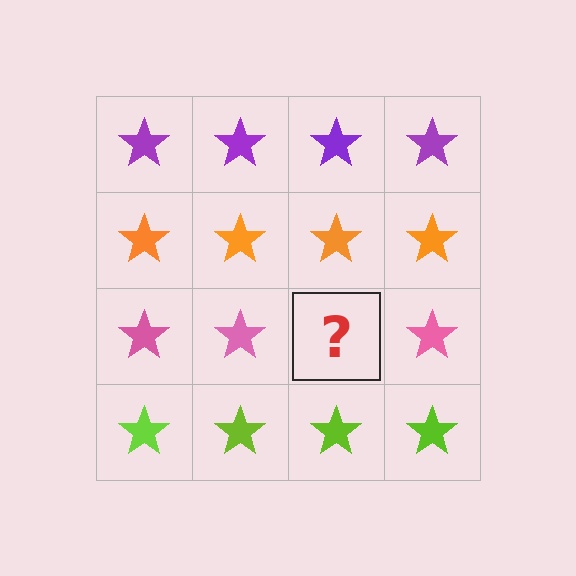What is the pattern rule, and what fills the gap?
The rule is that each row has a consistent color. The gap should be filled with a pink star.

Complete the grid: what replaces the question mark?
The question mark should be replaced with a pink star.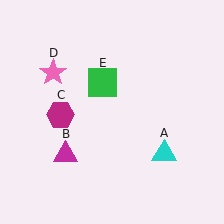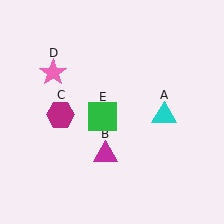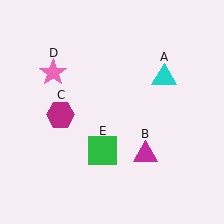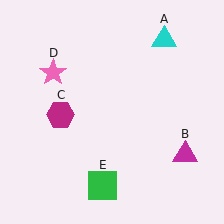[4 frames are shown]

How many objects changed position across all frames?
3 objects changed position: cyan triangle (object A), magenta triangle (object B), green square (object E).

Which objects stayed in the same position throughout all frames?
Magenta hexagon (object C) and pink star (object D) remained stationary.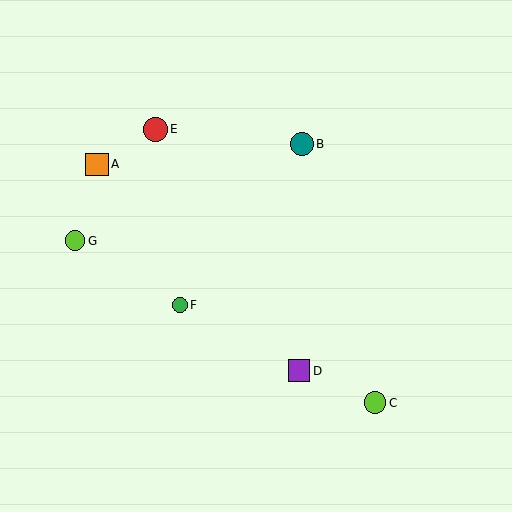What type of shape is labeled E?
Shape E is a red circle.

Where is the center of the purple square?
The center of the purple square is at (299, 371).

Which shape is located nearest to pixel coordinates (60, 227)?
The lime circle (labeled G) at (75, 241) is nearest to that location.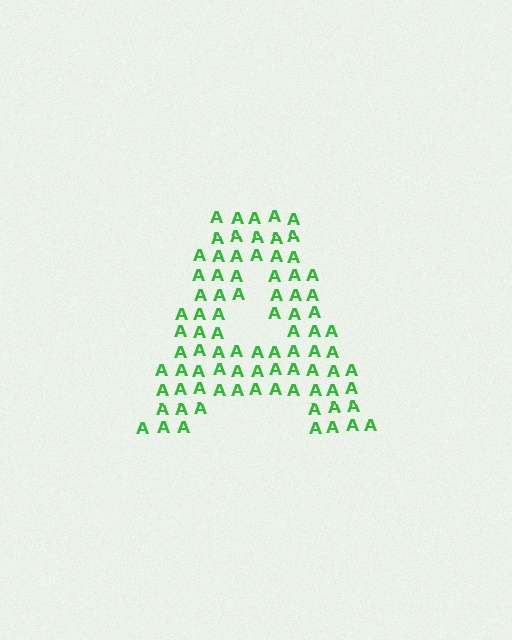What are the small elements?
The small elements are letter A's.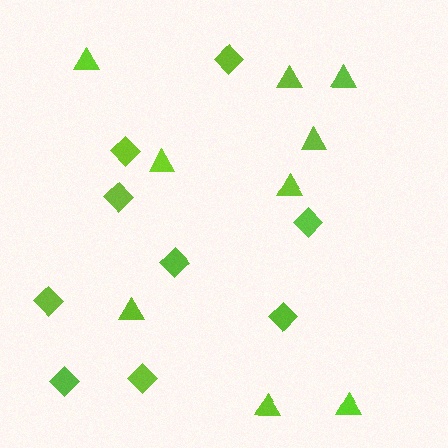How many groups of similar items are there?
There are 2 groups: one group of triangles (9) and one group of diamonds (9).